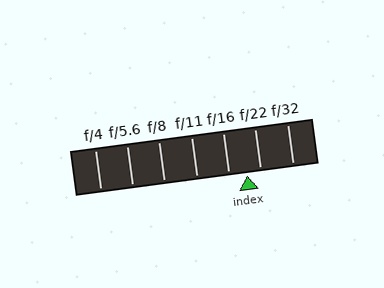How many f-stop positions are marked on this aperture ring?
There are 7 f-stop positions marked.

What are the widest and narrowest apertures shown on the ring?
The widest aperture shown is f/4 and the narrowest is f/32.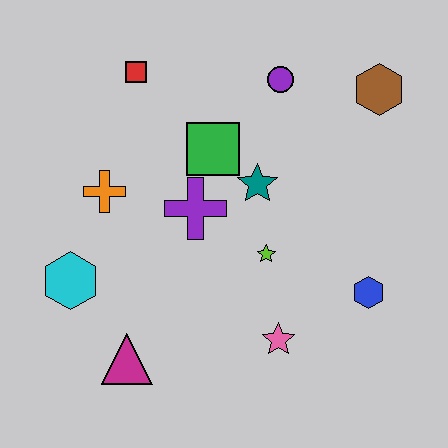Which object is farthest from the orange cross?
The brown hexagon is farthest from the orange cross.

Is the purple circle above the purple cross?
Yes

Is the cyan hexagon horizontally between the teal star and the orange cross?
No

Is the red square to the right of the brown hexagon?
No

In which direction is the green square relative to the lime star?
The green square is above the lime star.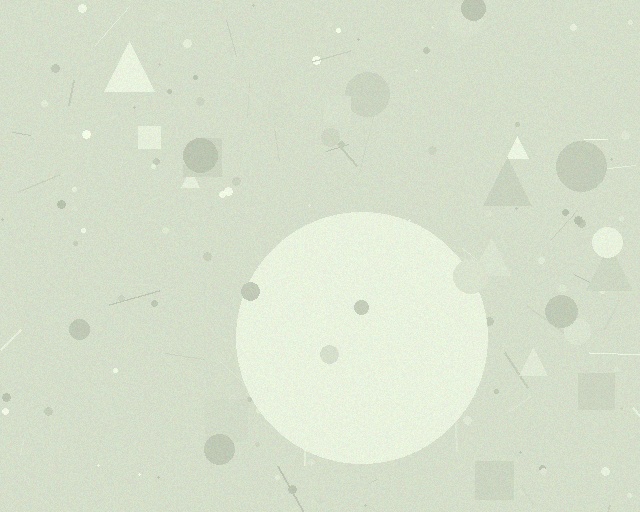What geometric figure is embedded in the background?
A circle is embedded in the background.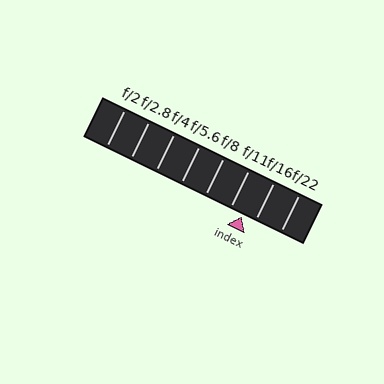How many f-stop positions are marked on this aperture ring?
There are 8 f-stop positions marked.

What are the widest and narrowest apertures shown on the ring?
The widest aperture shown is f/2 and the narrowest is f/22.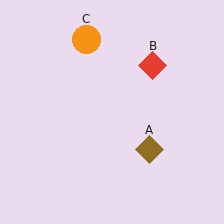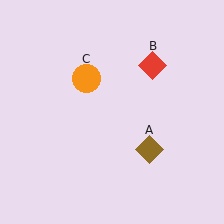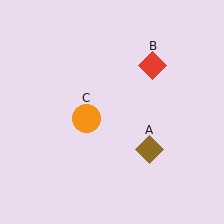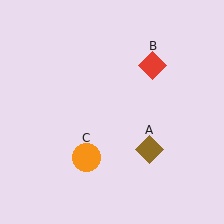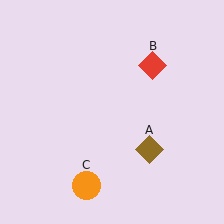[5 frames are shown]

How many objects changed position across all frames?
1 object changed position: orange circle (object C).